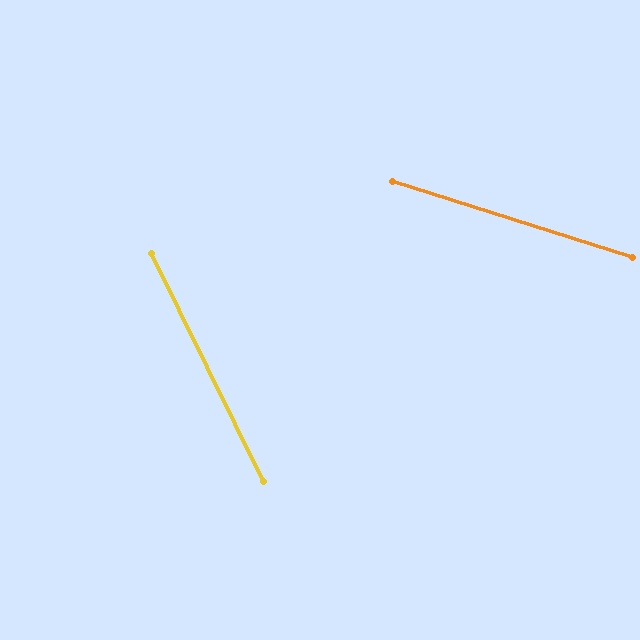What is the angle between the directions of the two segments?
Approximately 46 degrees.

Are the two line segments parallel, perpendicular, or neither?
Neither parallel nor perpendicular — they differ by about 46°.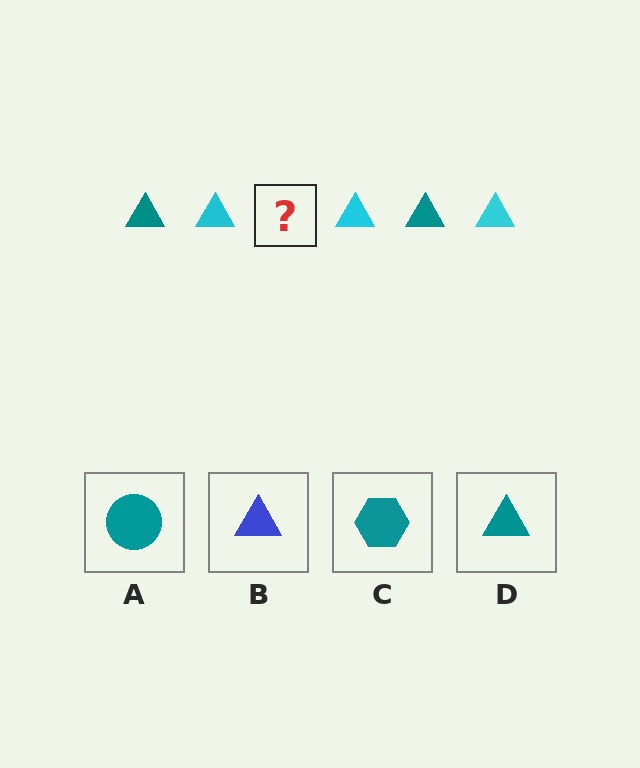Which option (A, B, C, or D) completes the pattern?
D.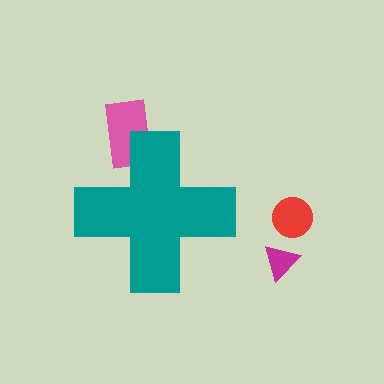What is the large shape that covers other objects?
A teal cross.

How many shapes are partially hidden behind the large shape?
1 shape is partially hidden.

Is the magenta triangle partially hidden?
No, the magenta triangle is fully visible.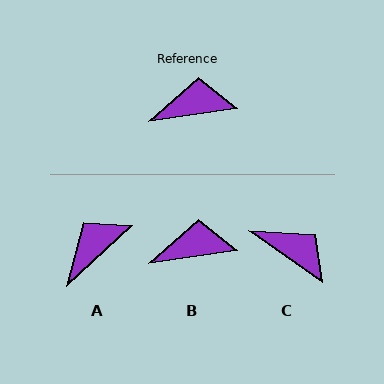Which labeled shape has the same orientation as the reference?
B.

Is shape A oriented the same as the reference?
No, it is off by about 35 degrees.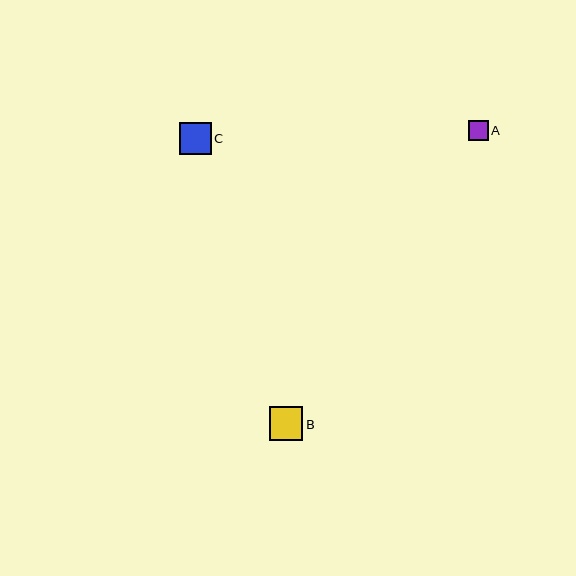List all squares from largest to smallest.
From largest to smallest: B, C, A.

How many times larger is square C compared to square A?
Square C is approximately 1.6 times the size of square A.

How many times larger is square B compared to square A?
Square B is approximately 1.7 times the size of square A.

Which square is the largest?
Square B is the largest with a size of approximately 34 pixels.